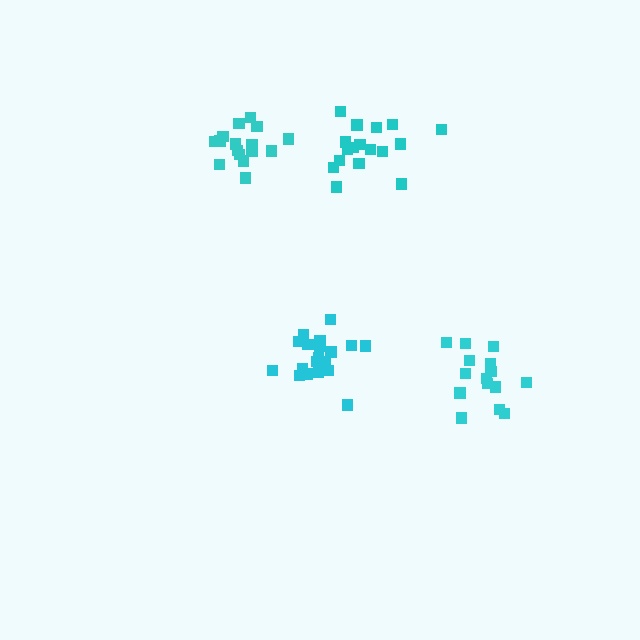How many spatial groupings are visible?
There are 4 spatial groupings.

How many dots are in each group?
Group 1: 19 dots, Group 2: 15 dots, Group 3: 17 dots, Group 4: 16 dots (67 total).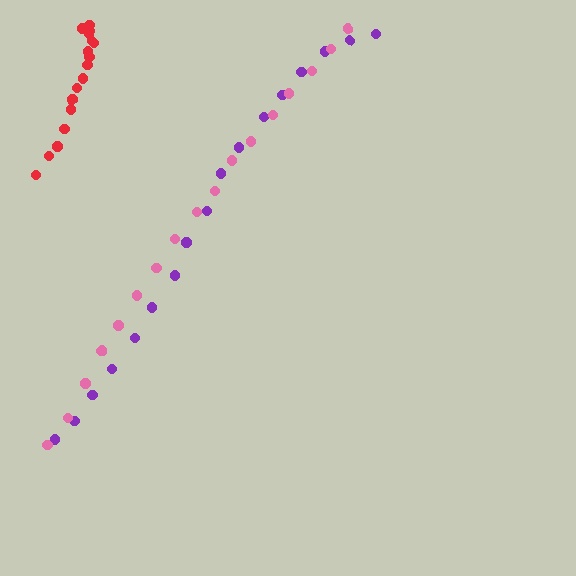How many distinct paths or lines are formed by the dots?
There are 3 distinct paths.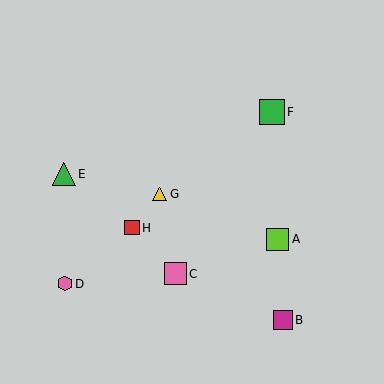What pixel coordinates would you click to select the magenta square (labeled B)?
Click at (283, 320) to select the magenta square B.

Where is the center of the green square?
The center of the green square is at (272, 112).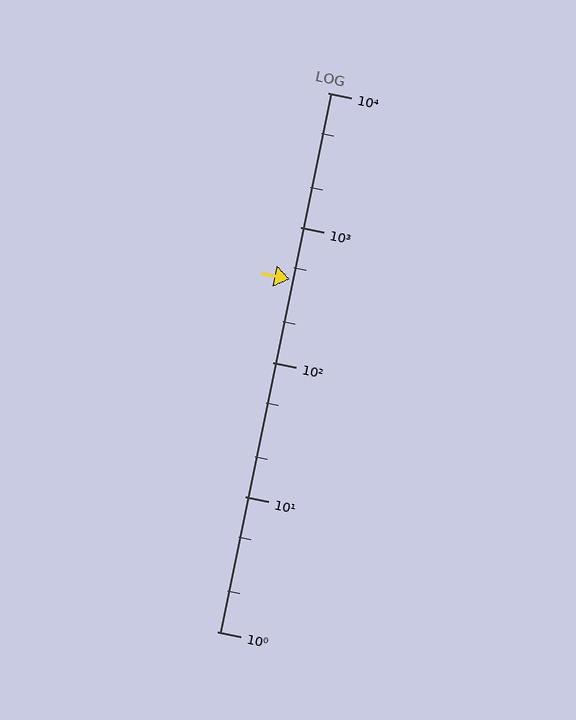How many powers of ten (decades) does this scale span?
The scale spans 4 decades, from 1 to 10000.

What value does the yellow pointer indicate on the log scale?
The pointer indicates approximately 410.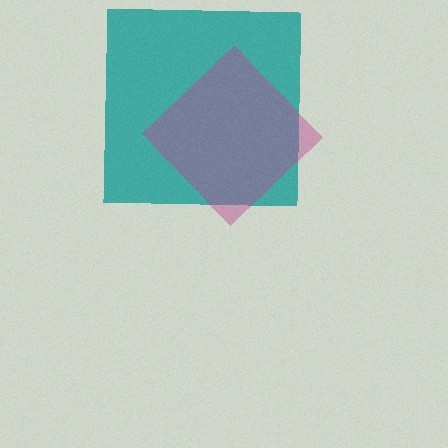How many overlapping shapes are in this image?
There are 2 overlapping shapes in the image.